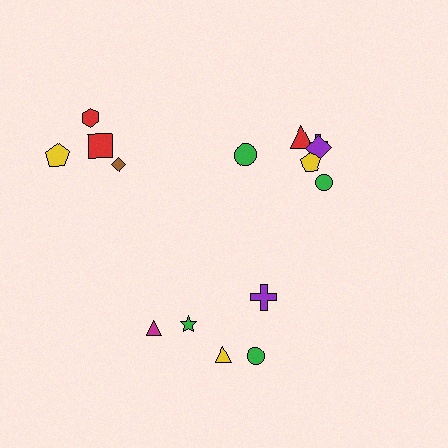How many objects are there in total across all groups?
There are 15 objects.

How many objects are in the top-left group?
There are 4 objects.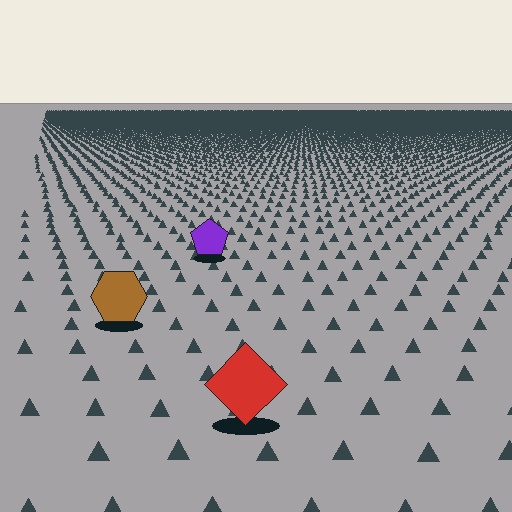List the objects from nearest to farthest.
From nearest to farthest: the red diamond, the brown hexagon, the purple pentagon.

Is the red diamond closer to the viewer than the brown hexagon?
Yes. The red diamond is closer — you can tell from the texture gradient: the ground texture is coarser near it.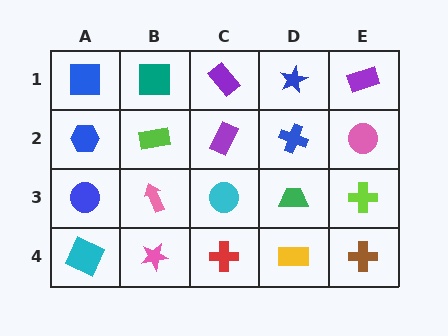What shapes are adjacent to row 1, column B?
A lime rectangle (row 2, column B), a blue square (row 1, column A), a purple rectangle (row 1, column C).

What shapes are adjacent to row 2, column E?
A purple rectangle (row 1, column E), a lime cross (row 3, column E), a blue cross (row 2, column D).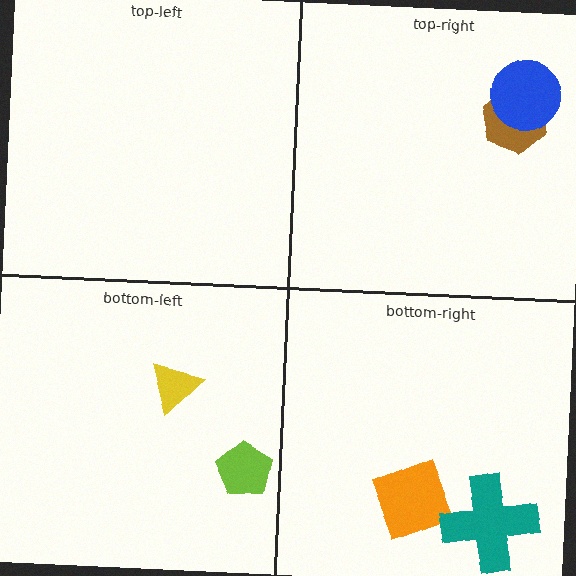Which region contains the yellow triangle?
The bottom-left region.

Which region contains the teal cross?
The bottom-right region.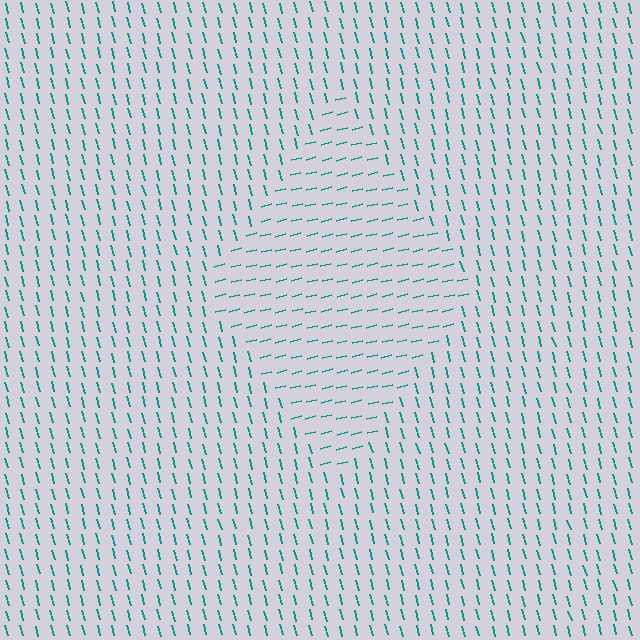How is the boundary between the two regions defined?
The boundary is defined purely by a change in line orientation (approximately 89 degrees difference). All lines are the same color and thickness.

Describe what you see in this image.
The image is filled with small teal line segments. A diamond region in the image has lines oriented differently from the surrounding lines, creating a visible texture boundary.